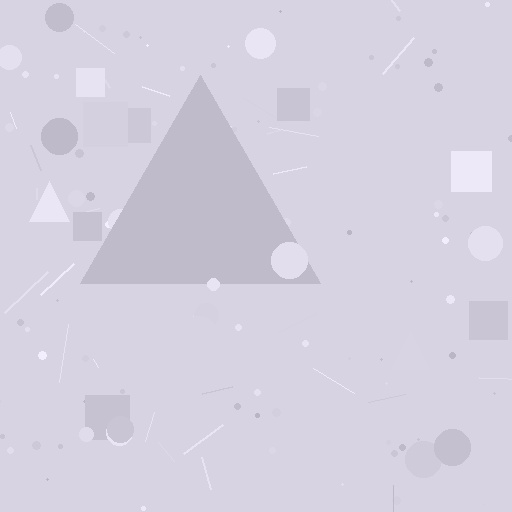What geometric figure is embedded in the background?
A triangle is embedded in the background.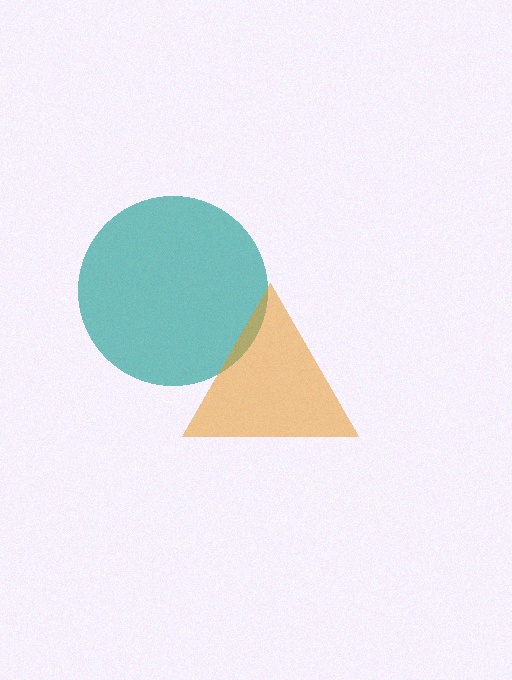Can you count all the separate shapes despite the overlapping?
Yes, there are 2 separate shapes.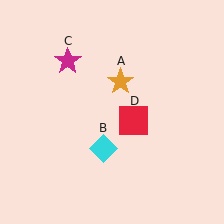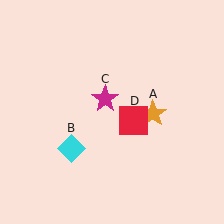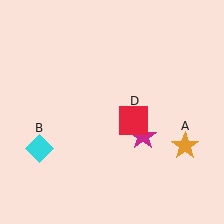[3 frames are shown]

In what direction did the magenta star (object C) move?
The magenta star (object C) moved down and to the right.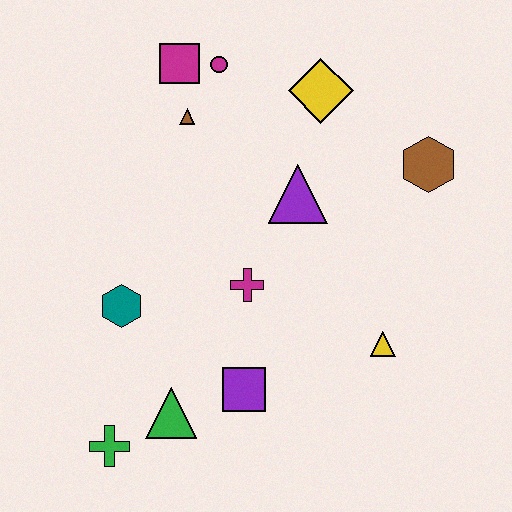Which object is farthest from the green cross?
The brown hexagon is farthest from the green cross.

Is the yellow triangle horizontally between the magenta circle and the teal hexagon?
No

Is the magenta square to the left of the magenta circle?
Yes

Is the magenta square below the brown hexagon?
No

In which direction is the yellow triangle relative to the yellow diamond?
The yellow triangle is below the yellow diamond.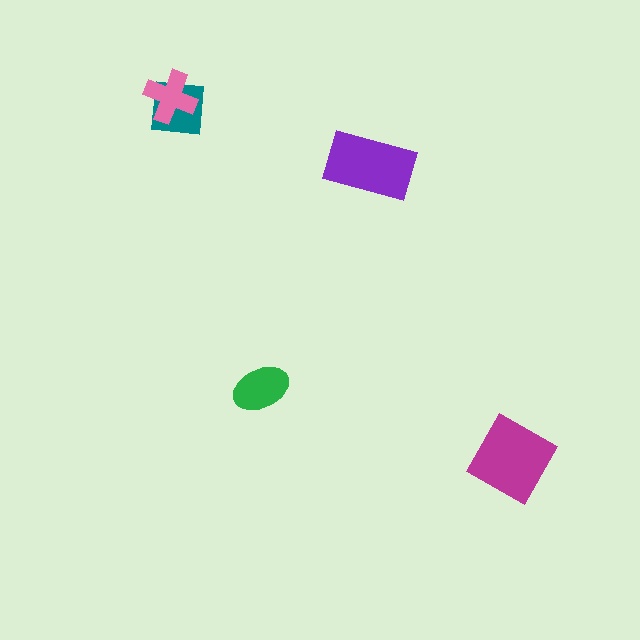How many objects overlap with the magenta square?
0 objects overlap with the magenta square.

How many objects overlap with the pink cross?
1 object overlaps with the pink cross.